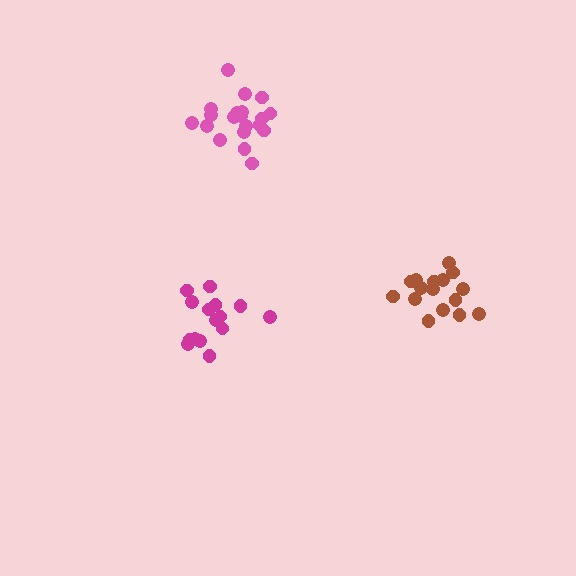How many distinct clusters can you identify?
There are 3 distinct clusters.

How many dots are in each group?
Group 1: 16 dots, Group 2: 20 dots, Group 3: 15 dots (51 total).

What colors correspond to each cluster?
The clusters are colored: brown, pink, magenta.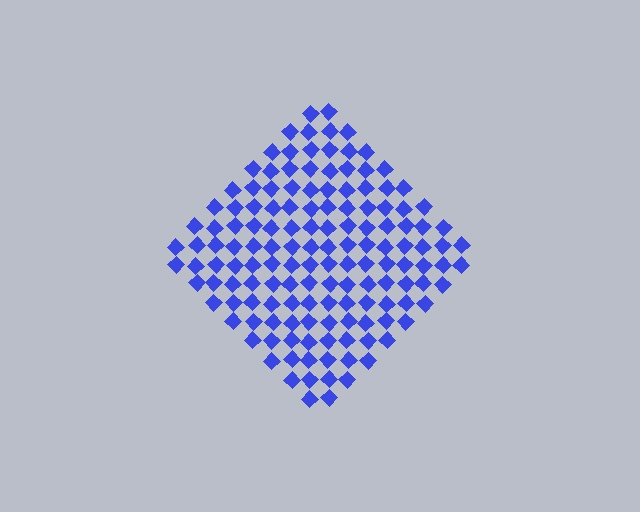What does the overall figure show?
The overall figure shows a diamond.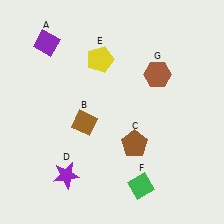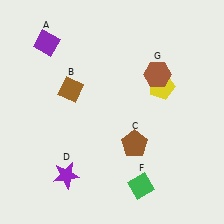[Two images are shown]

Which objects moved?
The objects that moved are: the brown diamond (B), the yellow pentagon (E).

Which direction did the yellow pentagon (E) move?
The yellow pentagon (E) moved right.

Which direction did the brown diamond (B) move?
The brown diamond (B) moved up.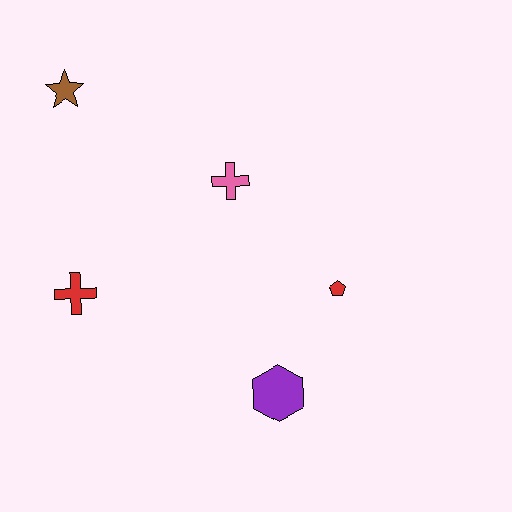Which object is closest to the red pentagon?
The purple hexagon is closest to the red pentagon.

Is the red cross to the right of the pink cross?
No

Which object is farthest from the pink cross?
The purple hexagon is farthest from the pink cross.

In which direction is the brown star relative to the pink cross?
The brown star is to the left of the pink cross.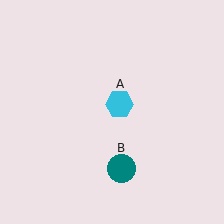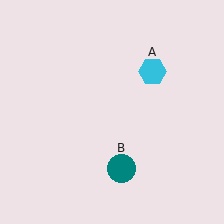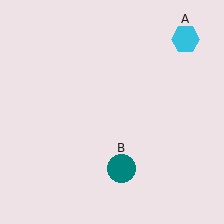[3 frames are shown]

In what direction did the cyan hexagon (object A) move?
The cyan hexagon (object A) moved up and to the right.